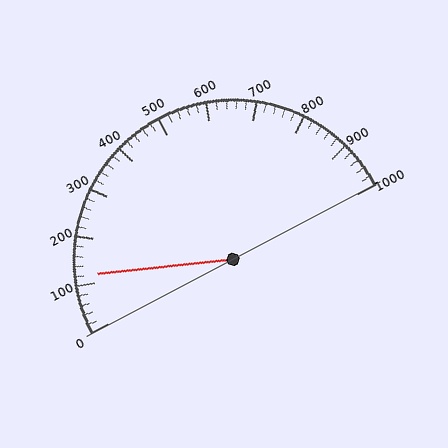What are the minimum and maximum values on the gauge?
The gauge ranges from 0 to 1000.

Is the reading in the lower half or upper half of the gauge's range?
The reading is in the lower half of the range (0 to 1000).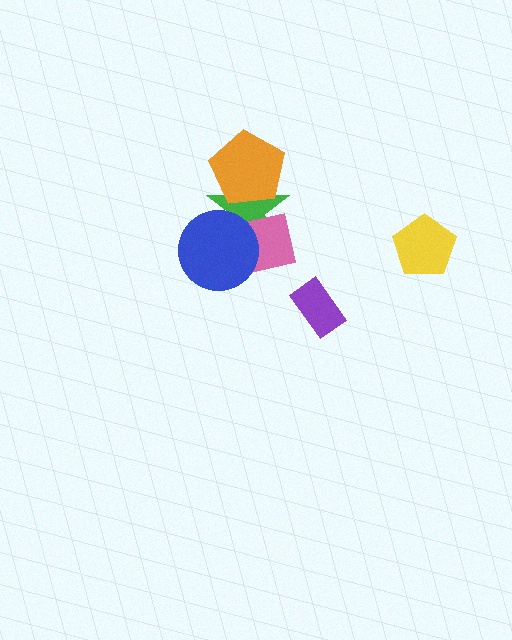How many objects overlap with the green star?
3 objects overlap with the green star.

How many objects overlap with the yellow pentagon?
0 objects overlap with the yellow pentagon.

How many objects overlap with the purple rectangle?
0 objects overlap with the purple rectangle.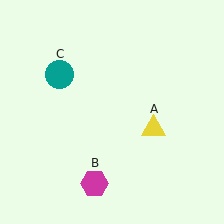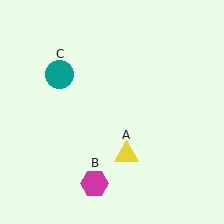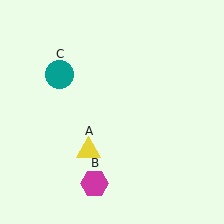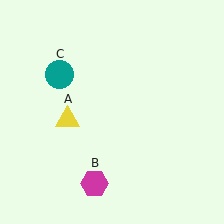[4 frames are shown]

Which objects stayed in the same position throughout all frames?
Magenta hexagon (object B) and teal circle (object C) remained stationary.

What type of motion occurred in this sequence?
The yellow triangle (object A) rotated clockwise around the center of the scene.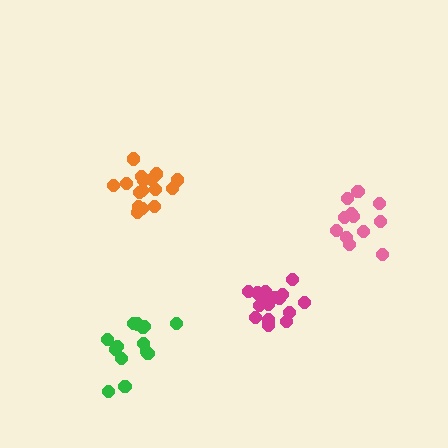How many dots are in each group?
Group 1: 15 dots, Group 2: 12 dots, Group 3: 17 dots, Group 4: 16 dots (60 total).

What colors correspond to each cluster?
The clusters are colored: green, pink, magenta, orange.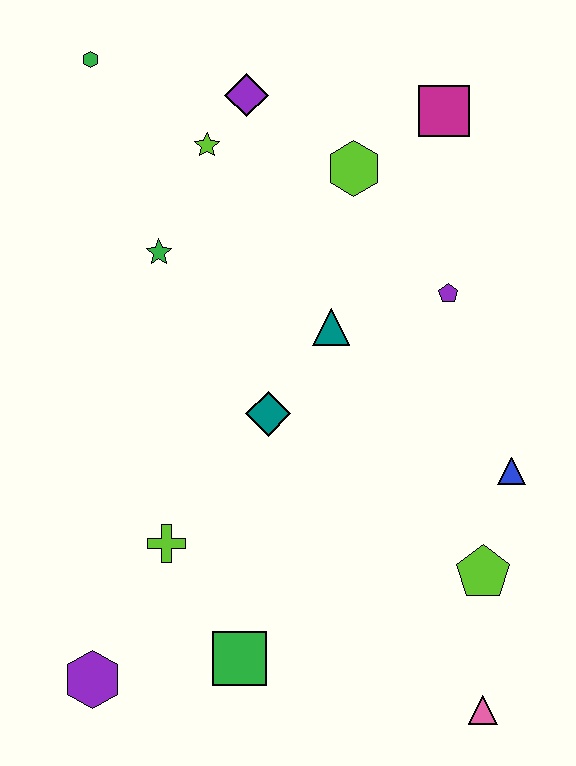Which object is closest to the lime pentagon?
The blue triangle is closest to the lime pentagon.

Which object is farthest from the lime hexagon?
The purple hexagon is farthest from the lime hexagon.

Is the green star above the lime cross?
Yes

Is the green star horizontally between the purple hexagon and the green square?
Yes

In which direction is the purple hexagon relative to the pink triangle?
The purple hexagon is to the left of the pink triangle.